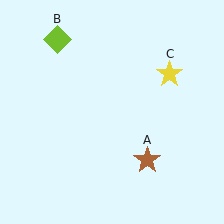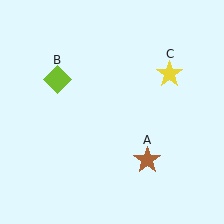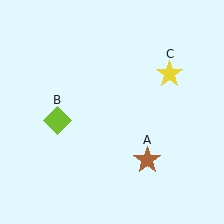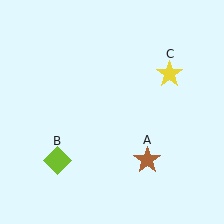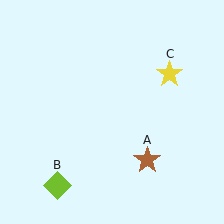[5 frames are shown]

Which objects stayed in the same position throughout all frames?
Brown star (object A) and yellow star (object C) remained stationary.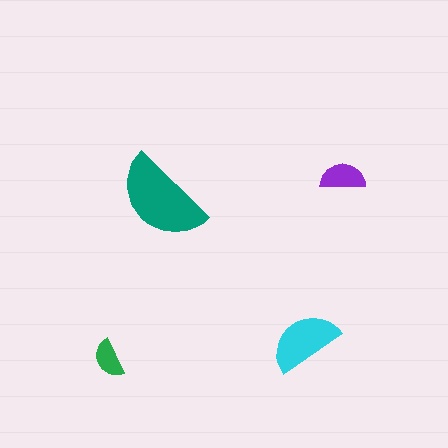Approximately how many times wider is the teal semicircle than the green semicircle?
About 2.5 times wider.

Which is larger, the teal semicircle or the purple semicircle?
The teal one.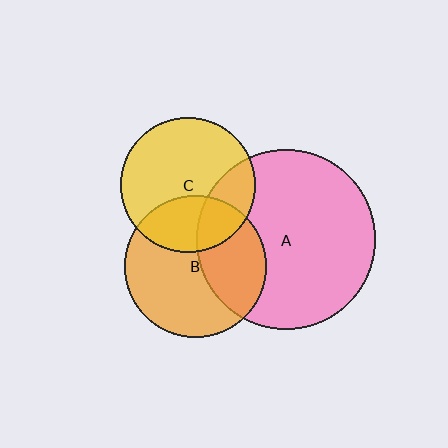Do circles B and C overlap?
Yes.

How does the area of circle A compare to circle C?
Approximately 1.8 times.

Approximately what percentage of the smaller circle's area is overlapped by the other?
Approximately 30%.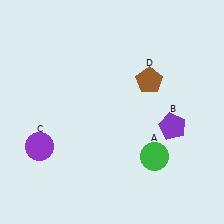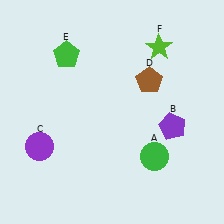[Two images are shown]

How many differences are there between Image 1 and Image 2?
There are 2 differences between the two images.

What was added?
A green pentagon (E), a lime star (F) were added in Image 2.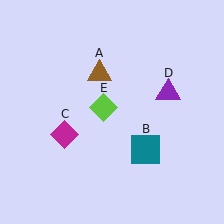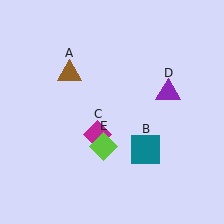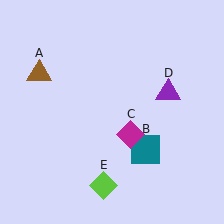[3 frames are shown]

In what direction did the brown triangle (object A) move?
The brown triangle (object A) moved left.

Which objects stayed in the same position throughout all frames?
Teal square (object B) and purple triangle (object D) remained stationary.